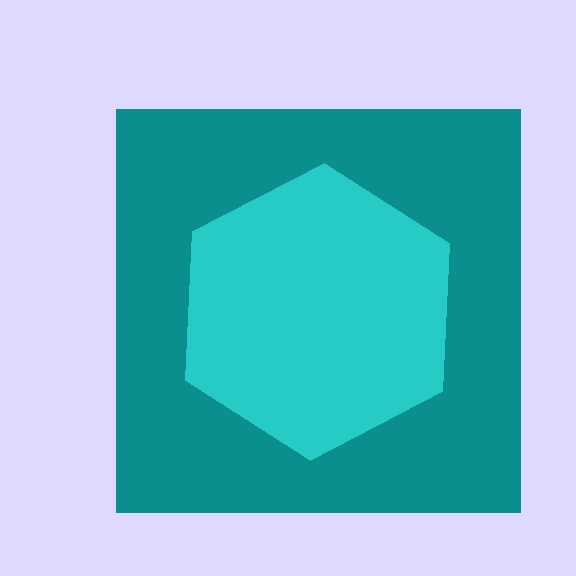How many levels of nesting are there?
2.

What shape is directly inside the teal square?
The cyan hexagon.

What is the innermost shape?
The cyan hexagon.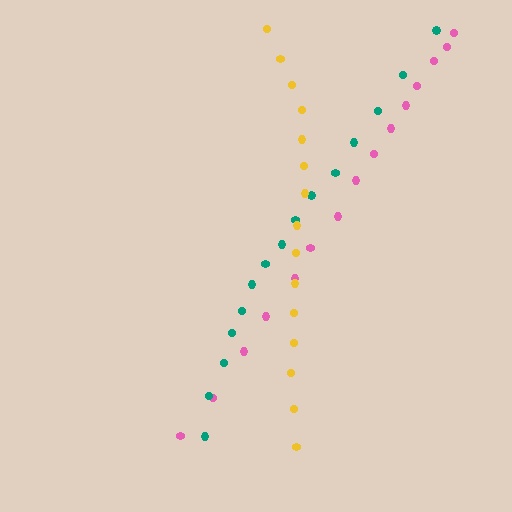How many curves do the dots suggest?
There are 3 distinct paths.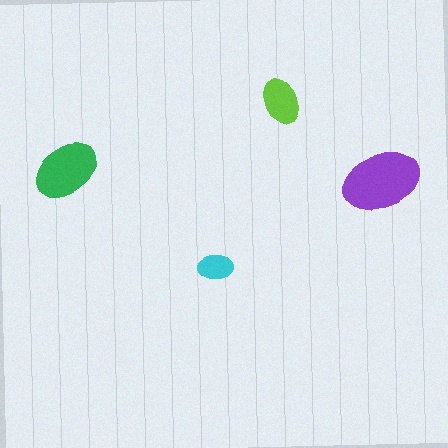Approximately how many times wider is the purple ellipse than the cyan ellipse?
About 2 times wider.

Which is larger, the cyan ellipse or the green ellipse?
The green one.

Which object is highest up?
The lime ellipse is topmost.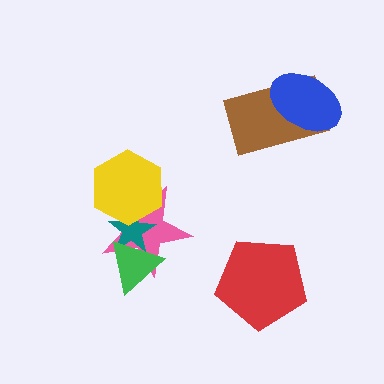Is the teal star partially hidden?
Yes, it is partially covered by another shape.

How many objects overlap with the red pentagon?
0 objects overlap with the red pentagon.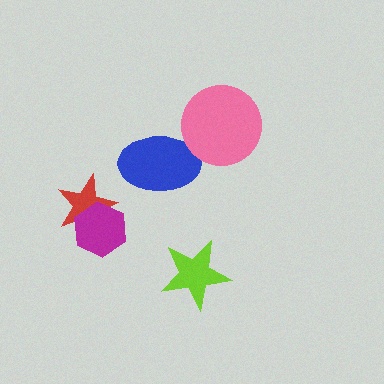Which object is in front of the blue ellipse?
The pink circle is in front of the blue ellipse.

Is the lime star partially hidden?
No, no other shape covers it.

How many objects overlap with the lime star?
0 objects overlap with the lime star.